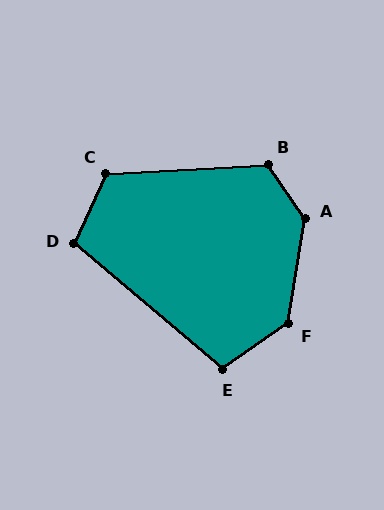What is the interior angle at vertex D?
Approximately 106 degrees (obtuse).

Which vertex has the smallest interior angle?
E, at approximately 105 degrees.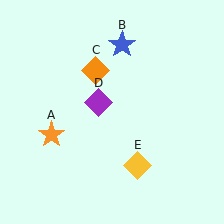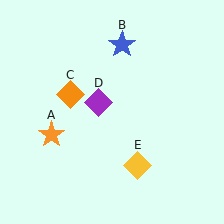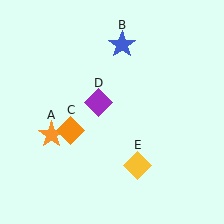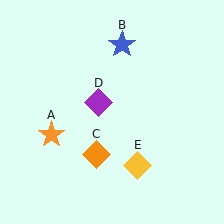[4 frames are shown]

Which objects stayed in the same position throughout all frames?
Orange star (object A) and blue star (object B) and purple diamond (object D) and yellow diamond (object E) remained stationary.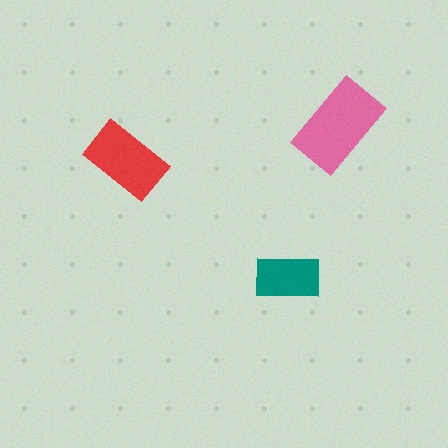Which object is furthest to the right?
The pink rectangle is rightmost.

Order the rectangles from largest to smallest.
the pink one, the red one, the teal one.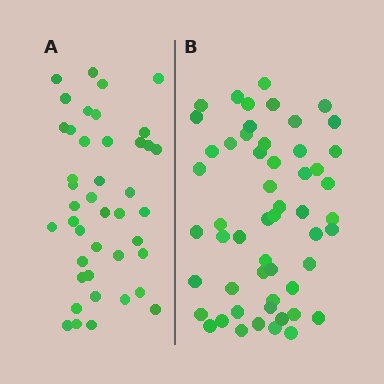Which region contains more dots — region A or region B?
Region B (the right region) has more dots.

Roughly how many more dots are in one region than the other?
Region B has roughly 12 or so more dots than region A.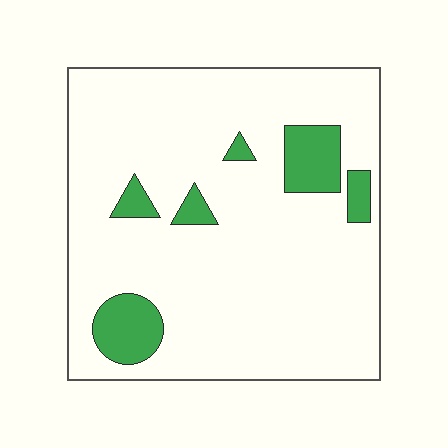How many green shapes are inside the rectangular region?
6.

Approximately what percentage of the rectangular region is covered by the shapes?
Approximately 10%.